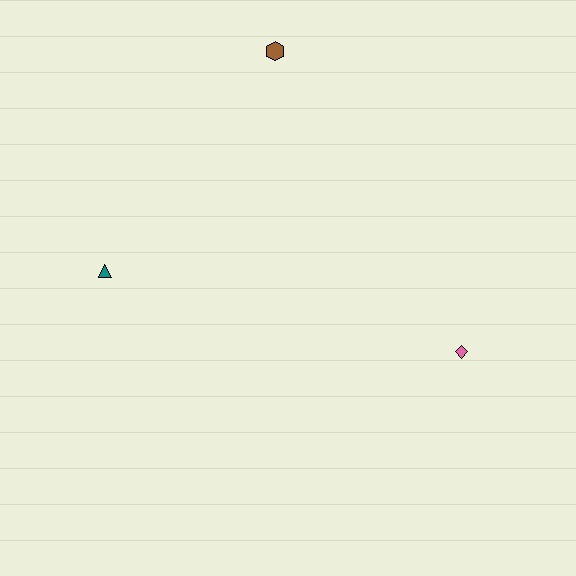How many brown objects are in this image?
There is 1 brown object.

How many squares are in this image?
There are no squares.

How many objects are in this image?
There are 3 objects.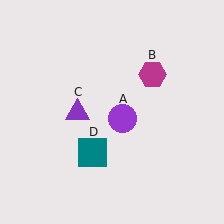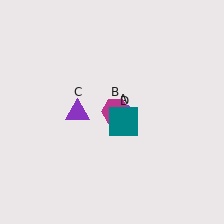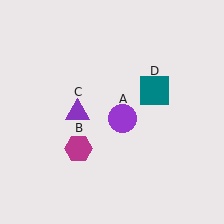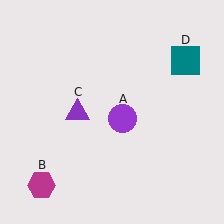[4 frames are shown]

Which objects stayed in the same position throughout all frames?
Purple circle (object A) and purple triangle (object C) remained stationary.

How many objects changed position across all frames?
2 objects changed position: magenta hexagon (object B), teal square (object D).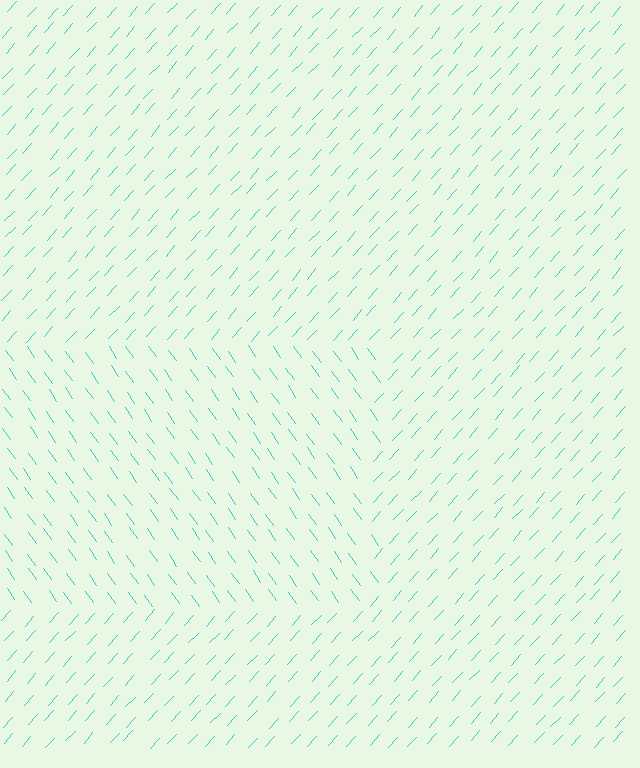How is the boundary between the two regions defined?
The boundary is defined purely by a change in line orientation (approximately 77 degrees difference). All lines are the same color and thickness.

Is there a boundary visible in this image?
Yes, there is a texture boundary formed by a change in line orientation.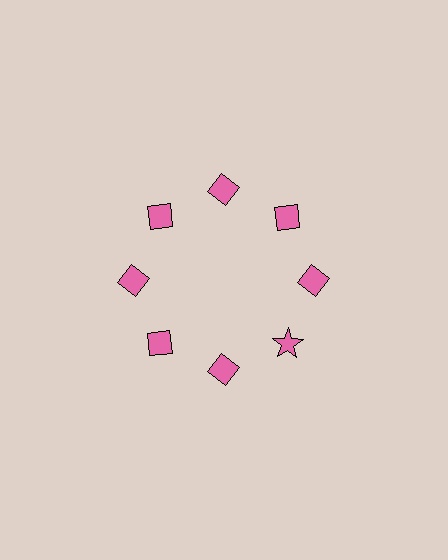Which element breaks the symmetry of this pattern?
The pink star at roughly the 4 o'clock position breaks the symmetry. All other shapes are pink diamonds.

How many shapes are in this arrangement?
There are 8 shapes arranged in a ring pattern.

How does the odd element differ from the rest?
It has a different shape: star instead of diamond.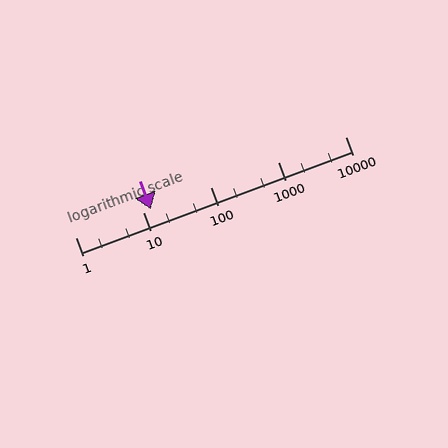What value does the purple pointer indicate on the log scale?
The pointer indicates approximately 13.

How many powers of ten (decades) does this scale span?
The scale spans 4 decades, from 1 to 10000.